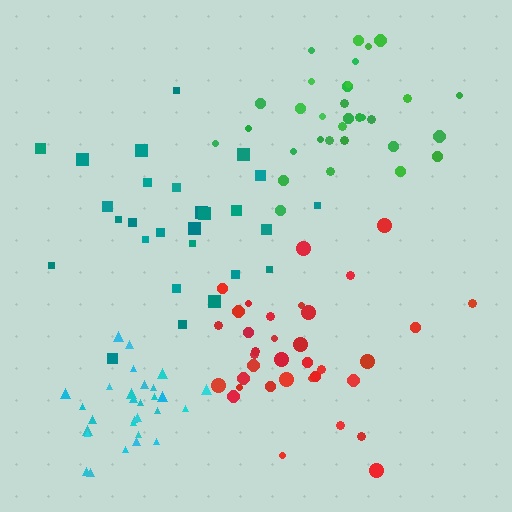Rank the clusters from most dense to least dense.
cyan, green, red, teal.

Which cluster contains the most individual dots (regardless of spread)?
Red (35).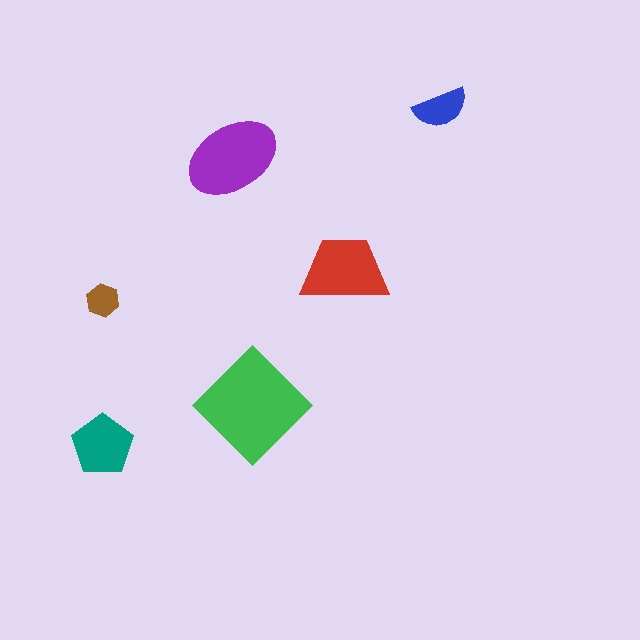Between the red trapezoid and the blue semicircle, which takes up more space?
The red trapezoid.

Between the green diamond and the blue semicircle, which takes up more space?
The green diamond.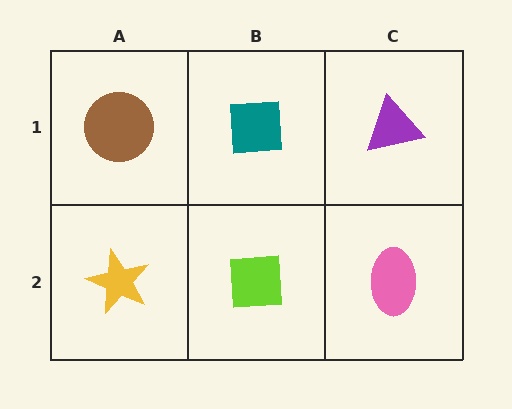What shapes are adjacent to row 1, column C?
A pink ellipse (row 2, column C), a teal square (row 1, column B).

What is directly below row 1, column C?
A pink ellipse.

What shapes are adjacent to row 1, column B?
A lime square (row 2, column B), a brown circle (row 1, column A), a purple triangle (row 1, column C).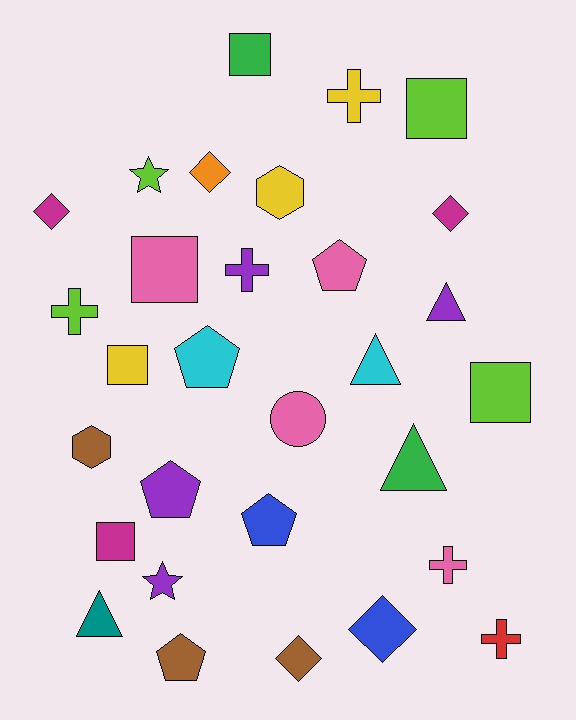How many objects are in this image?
There are 30 objects.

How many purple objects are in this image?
There are 4 purple objects.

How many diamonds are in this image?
There are 5 diamonds.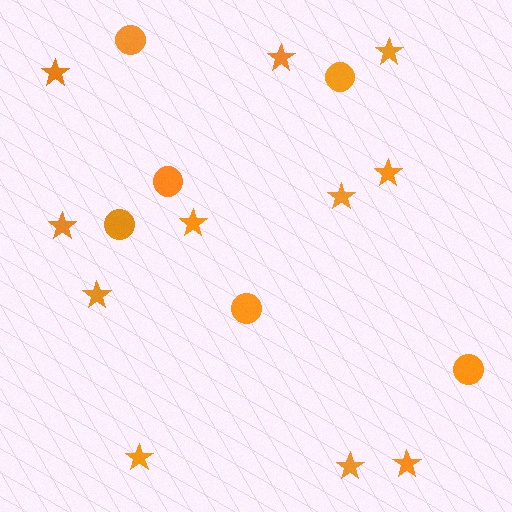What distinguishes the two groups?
There are 2 groups: one group of circles (6) and one group of stars (11).